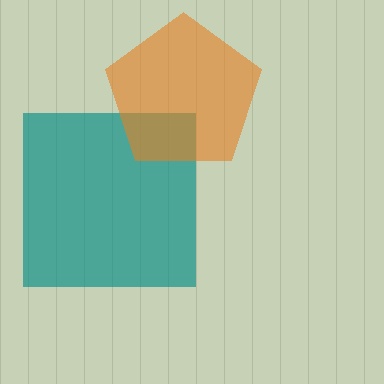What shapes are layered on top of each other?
The layered shapes are: a teal square, an orange pentagon.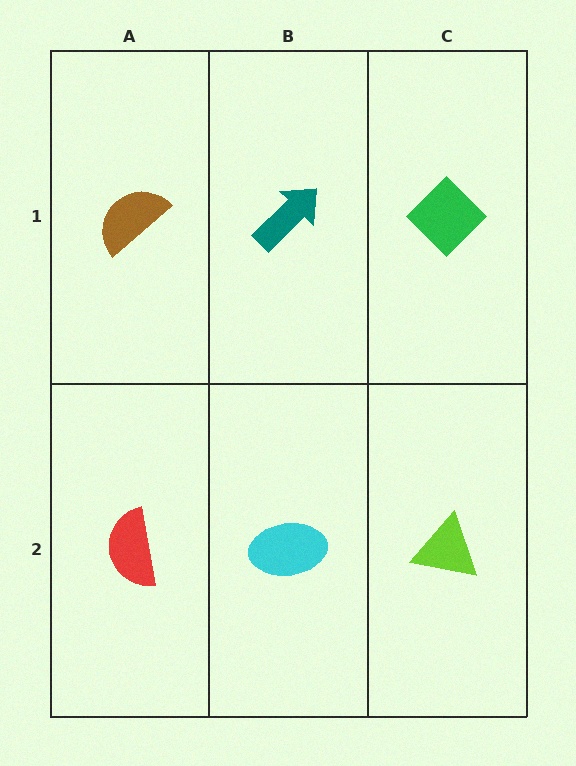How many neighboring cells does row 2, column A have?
2.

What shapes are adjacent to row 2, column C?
A green diamond (row 1, column C), a cyan ellipse (row 2, column B).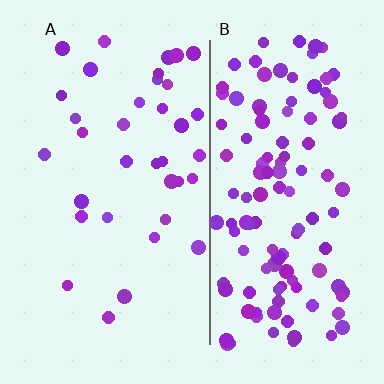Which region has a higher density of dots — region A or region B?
B (the right).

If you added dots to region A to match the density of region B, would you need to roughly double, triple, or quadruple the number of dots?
Approximately triple.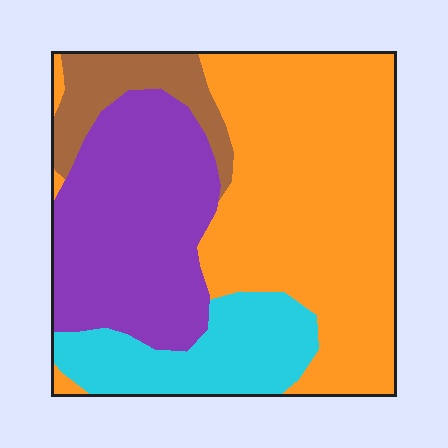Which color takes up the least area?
Brown, at roughly 10%.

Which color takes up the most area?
Orange, at roughly 45%.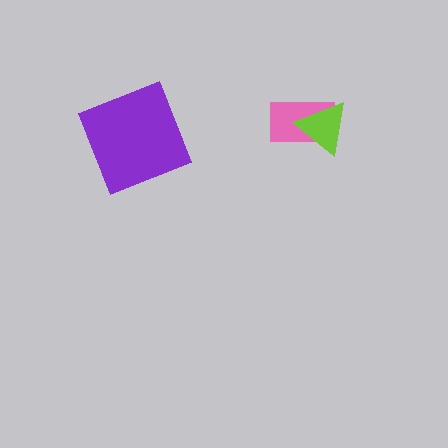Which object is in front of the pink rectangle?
The lime triangle is in front of the pink rectangle.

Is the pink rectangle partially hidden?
Yes, it is partially covered by another shape.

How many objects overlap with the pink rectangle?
1 object overlaps with the pink rectangle.